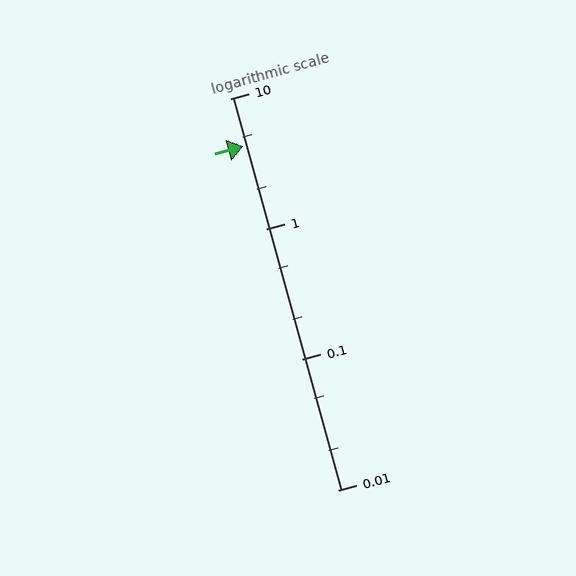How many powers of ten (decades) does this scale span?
The scale spans 3 decades, from 0.01 to 10.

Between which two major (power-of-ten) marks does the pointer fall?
The pointer is between 1 and 10.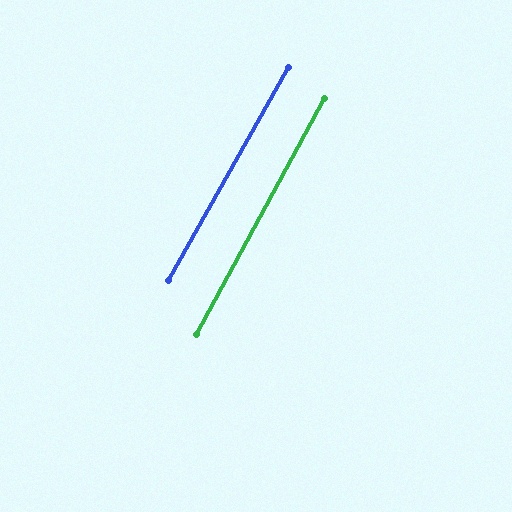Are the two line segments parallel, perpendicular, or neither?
Parallel — their directions differ by only 1.0°.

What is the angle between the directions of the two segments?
Approximately 1 degree.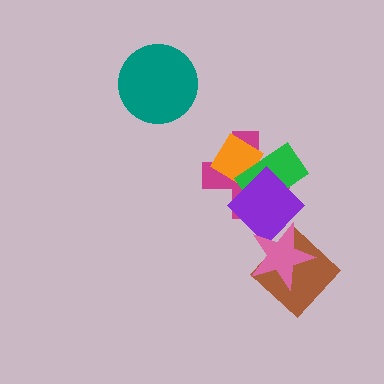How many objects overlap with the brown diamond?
1 object overlaps with the brown diamond.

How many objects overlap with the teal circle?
0 objects overlap with the teal circle.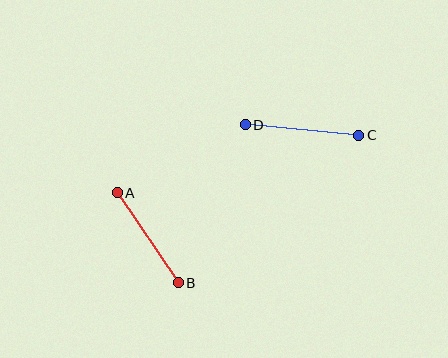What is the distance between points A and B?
The distance is approximately 109 pixels.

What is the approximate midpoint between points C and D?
The midpoint is at approximately (302, 130) pixels.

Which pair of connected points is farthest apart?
Points C and D are farthest apart.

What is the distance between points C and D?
The distance is approximately 114 pixels.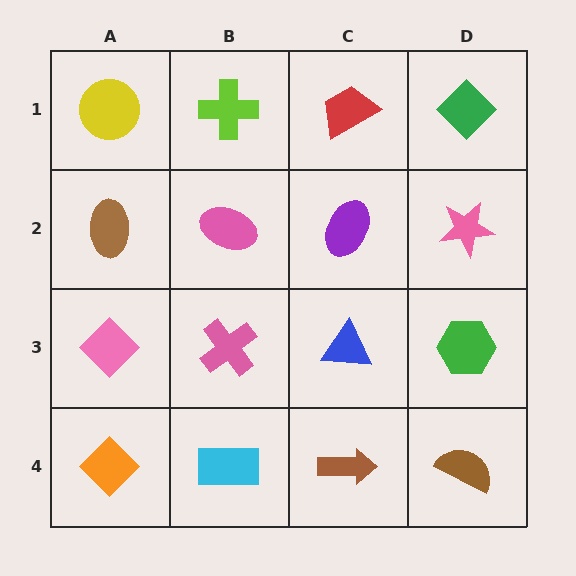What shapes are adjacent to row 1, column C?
A purple ellipse (row 2, column C), a lime cross (row 1, column B), a green diamond (row 1, column D).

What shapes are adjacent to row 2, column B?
A lime cross (row 1, column B), a pink cross (row 3, column B), a brown ellipse (row 2, column A), a purple ellipse (row 2, column C).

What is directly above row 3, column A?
A brown ellipse.